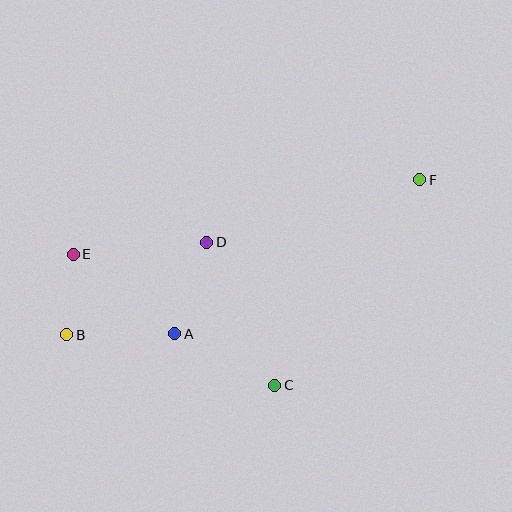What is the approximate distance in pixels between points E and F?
The distance between E and F is approximately 354 pixels.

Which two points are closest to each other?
Points B and E are closest to each other.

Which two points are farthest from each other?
Points B and F are farthest from each other.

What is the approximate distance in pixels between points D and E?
The distance between D and E is approximately 134 pixels.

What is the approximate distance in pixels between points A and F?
The distance between A and F is approximately 289 pixels.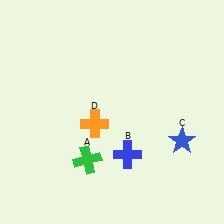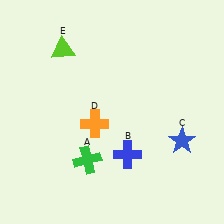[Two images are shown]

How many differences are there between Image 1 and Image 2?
There is 1 difference between the two images.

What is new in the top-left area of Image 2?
A lime triangle (E) was added in the top-left area of Image 2.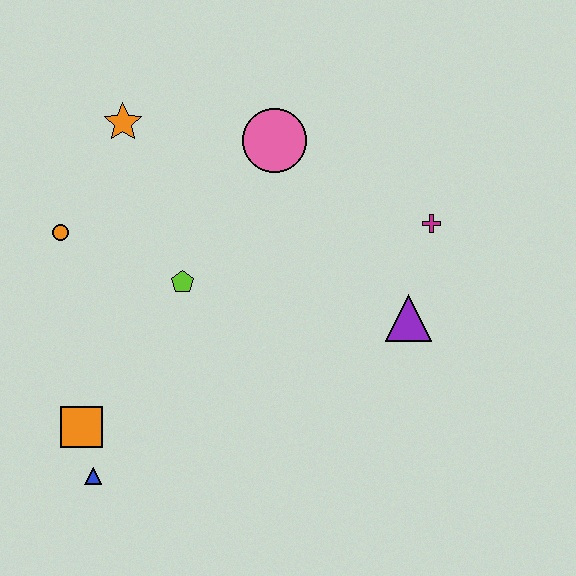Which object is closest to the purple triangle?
The magenta cross is closest to the purple triangle.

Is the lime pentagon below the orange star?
Yes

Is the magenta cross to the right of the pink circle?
Yes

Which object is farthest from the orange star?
The blue triangle is farthest from the orange star.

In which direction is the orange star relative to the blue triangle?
The orange star is above the blue triangle.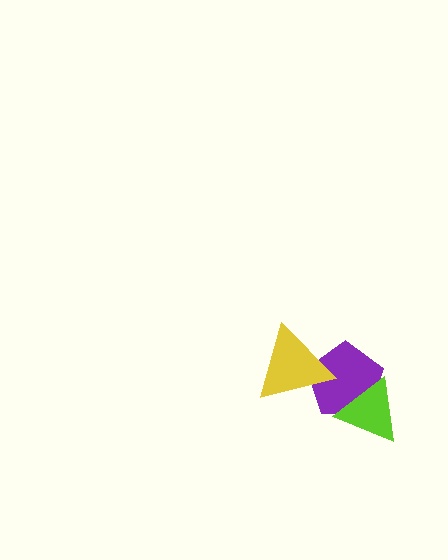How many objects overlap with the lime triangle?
1 object overlaps with the lime triangle.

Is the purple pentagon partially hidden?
Yes, it is partially covered by another shape.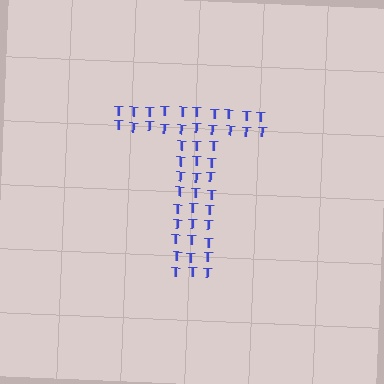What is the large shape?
The large shape is the letter T.